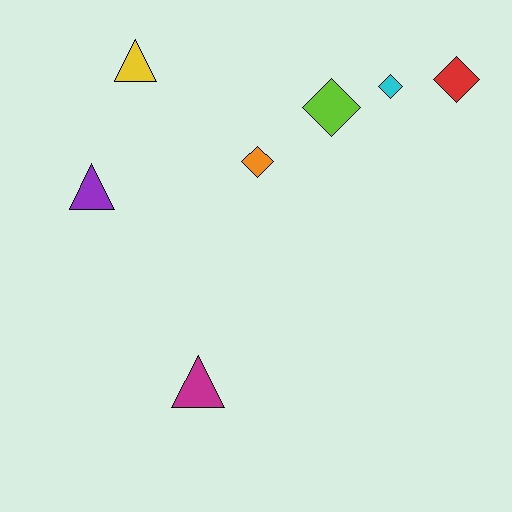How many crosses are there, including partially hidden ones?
There are no crosses.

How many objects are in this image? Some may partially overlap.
There are 7 objects.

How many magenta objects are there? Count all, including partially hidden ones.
There is 1 magenta object.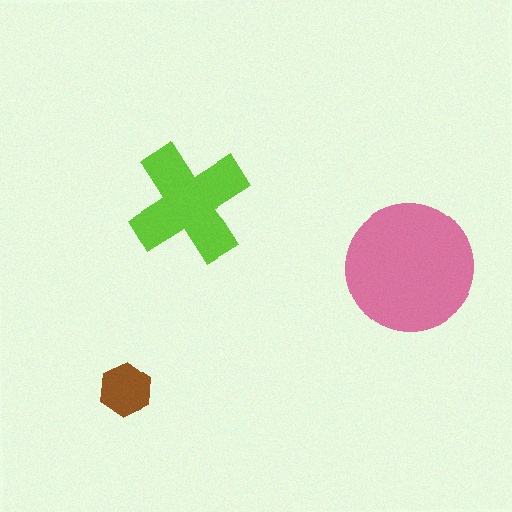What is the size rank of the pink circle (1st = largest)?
1st.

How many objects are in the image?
There are 3 objects in the image.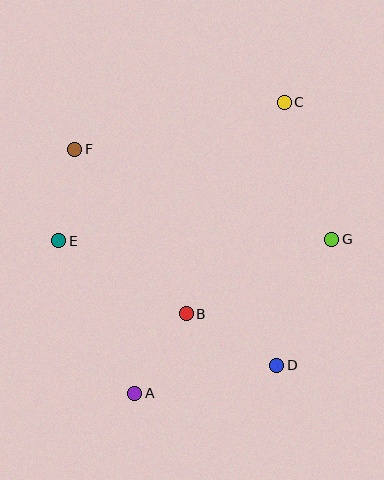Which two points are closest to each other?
Points E and F are closest to each other.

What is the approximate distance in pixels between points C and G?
The distance between C and G is approximately 145 pixels.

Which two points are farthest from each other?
Points A and C are farthest from each other.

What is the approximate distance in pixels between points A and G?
The distance between A and G is approximately 250 pixels.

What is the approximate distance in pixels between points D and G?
The distance between D and G is approximately 137 pixels.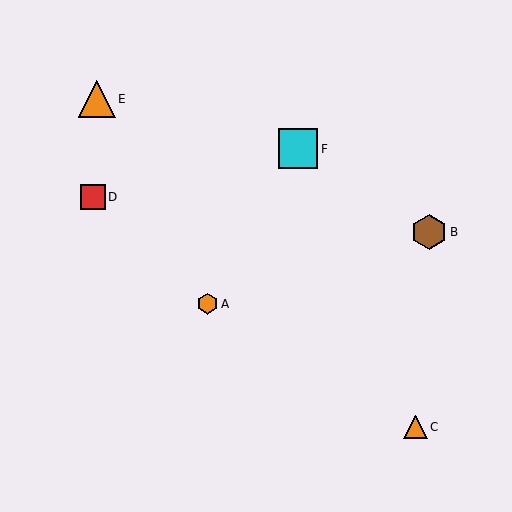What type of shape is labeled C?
Shape C is an orange triangle.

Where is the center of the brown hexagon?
The center of the brown hexagon is at (429, 232).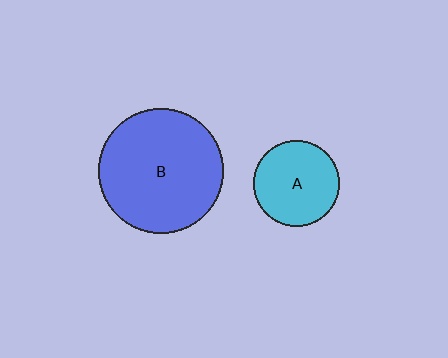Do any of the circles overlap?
No, none of the circles overlap.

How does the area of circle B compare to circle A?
Approximately 2.1 times.